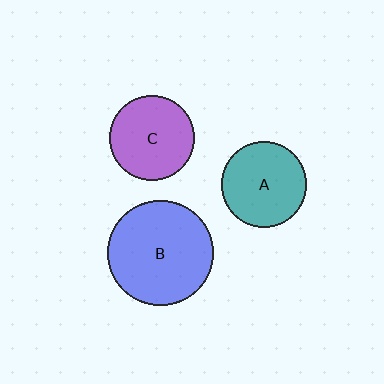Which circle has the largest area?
Circle B (blue).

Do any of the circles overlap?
No, none of the circles overlap.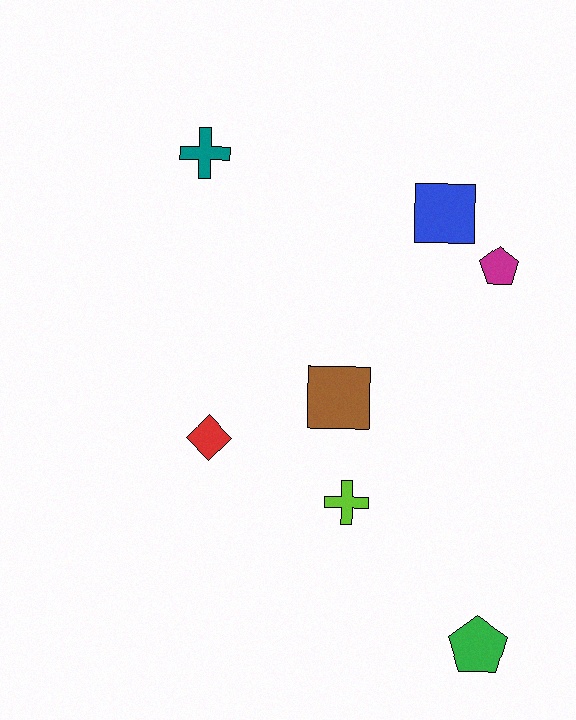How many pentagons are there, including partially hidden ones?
There are 2 pentagons.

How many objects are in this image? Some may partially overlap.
There are 7 objects.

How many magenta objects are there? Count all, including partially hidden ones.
There is 1 magenta object.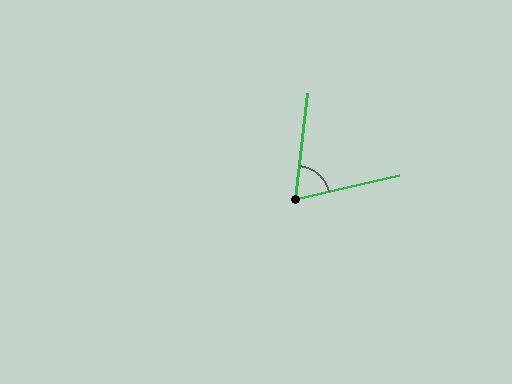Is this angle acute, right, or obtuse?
It is acute.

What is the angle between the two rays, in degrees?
Approximately 71 degrees.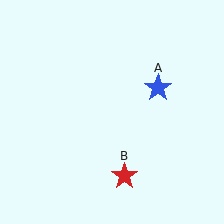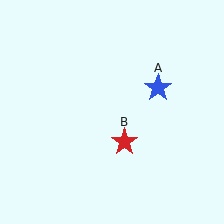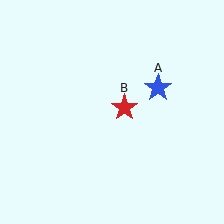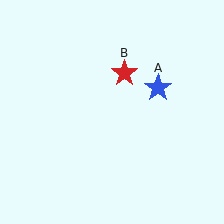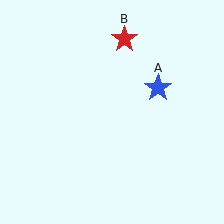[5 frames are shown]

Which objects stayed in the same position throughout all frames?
Blue star (object A) remained stationary.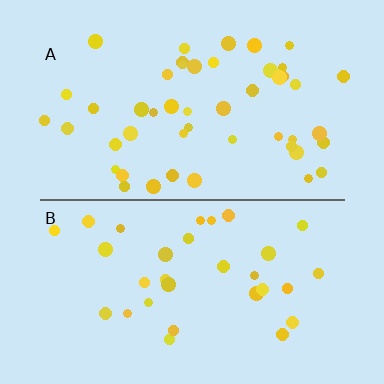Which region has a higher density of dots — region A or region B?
A (the top).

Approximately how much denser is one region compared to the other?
Approximately 1.5× — region A over region B.